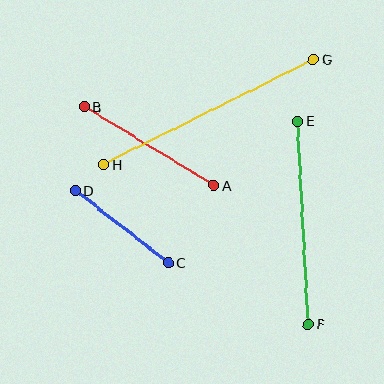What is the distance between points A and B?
The distance is approximately 151 pixels.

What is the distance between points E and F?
The distance is approximately 204 pixels.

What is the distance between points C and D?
The distance is approximately 117 pixels.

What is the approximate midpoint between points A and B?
The midpoint is at approximately (149, 146) pixels.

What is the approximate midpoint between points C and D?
The midpoint is at approximately (122, 227) pixels.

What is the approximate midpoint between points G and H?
The midpoint is at approximately (208, 112) pixels.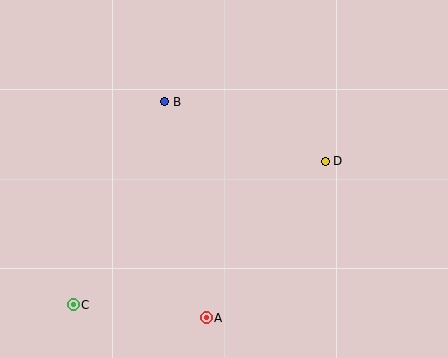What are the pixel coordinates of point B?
Point B is at (165, 102).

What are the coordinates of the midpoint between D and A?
The midpoint between D and A is at (266, 240).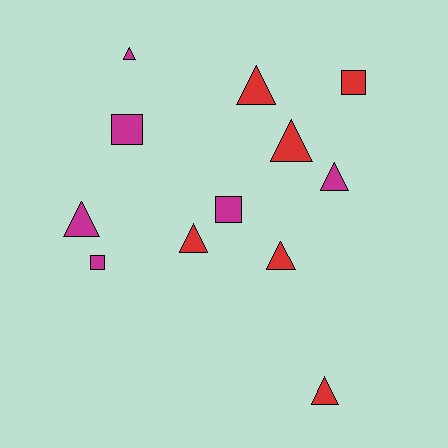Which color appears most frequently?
Red, with 6 objects.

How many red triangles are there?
There are 5 red triangles.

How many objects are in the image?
There are 12 objects.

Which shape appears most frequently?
Triangle, with 8 objects.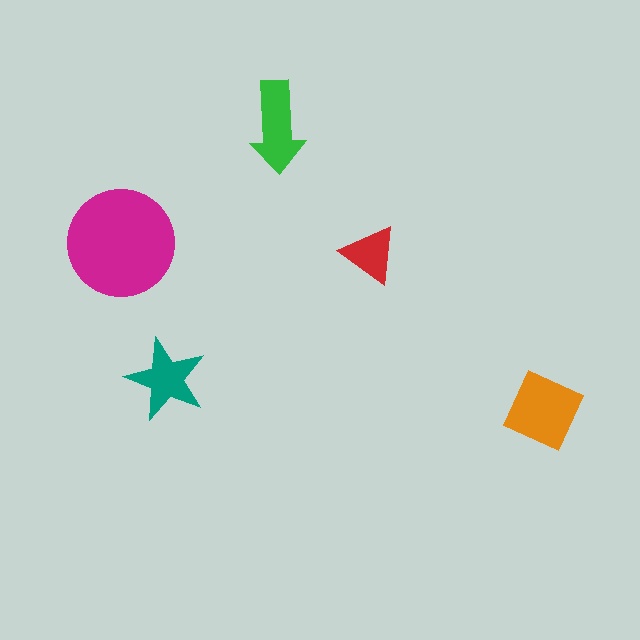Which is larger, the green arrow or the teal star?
The green arrow.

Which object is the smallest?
The red triangle.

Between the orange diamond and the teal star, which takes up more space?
The orange diamond.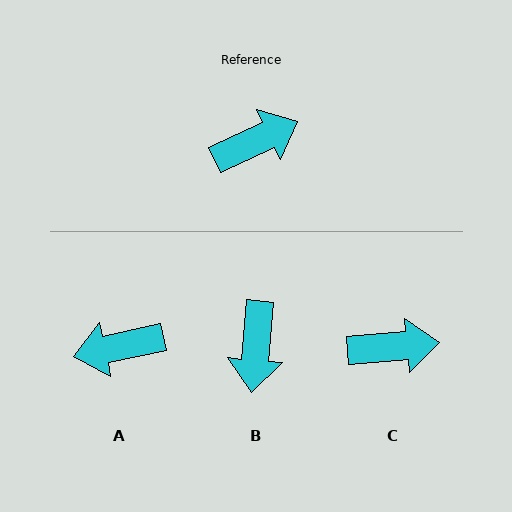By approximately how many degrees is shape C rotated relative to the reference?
Approximately 20 degrees clockwise.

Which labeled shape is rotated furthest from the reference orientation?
A, about 167 degrees away.